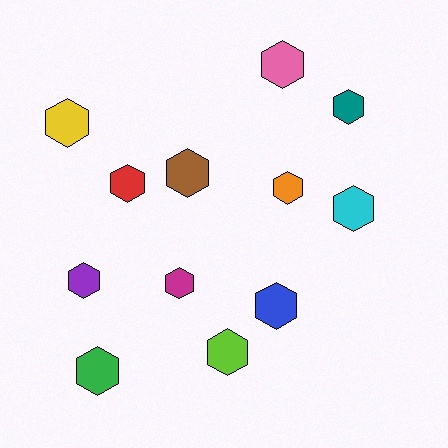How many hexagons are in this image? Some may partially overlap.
There are 12 hexagons.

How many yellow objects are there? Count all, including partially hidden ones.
There is 1 yellow object.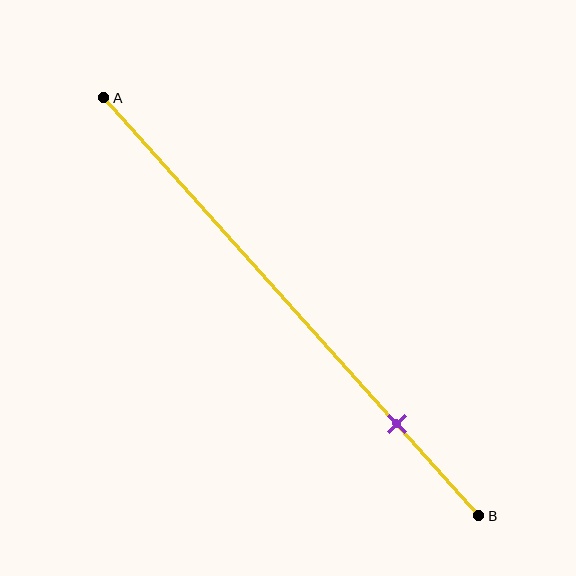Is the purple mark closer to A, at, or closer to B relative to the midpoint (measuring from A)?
The purple mark is closer to point B than the midpoint of segment AB.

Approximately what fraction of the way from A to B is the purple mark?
The purple mark is approximately 80% of the way from A to B.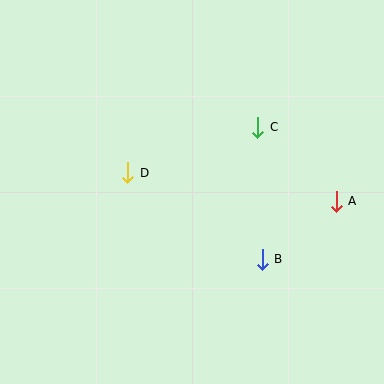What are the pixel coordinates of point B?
Point B is at (262, 259).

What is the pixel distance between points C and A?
The distance between C and A is 108 pixels.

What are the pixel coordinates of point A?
Point A is at (336, 201).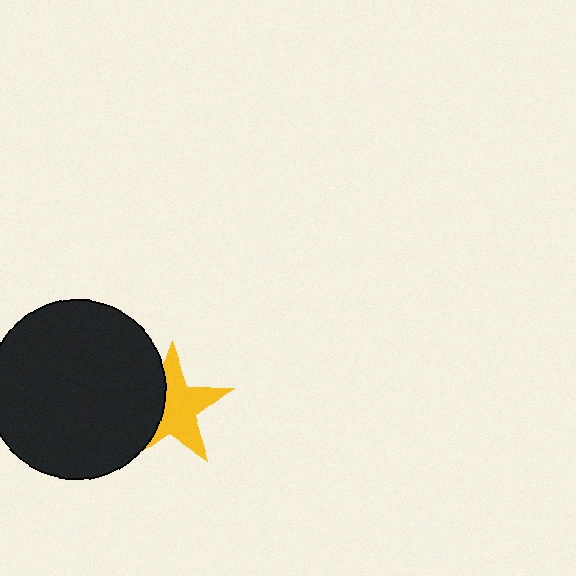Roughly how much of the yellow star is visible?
About half of it is visible (roughly 63%).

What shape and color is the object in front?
The object in front is a black circle.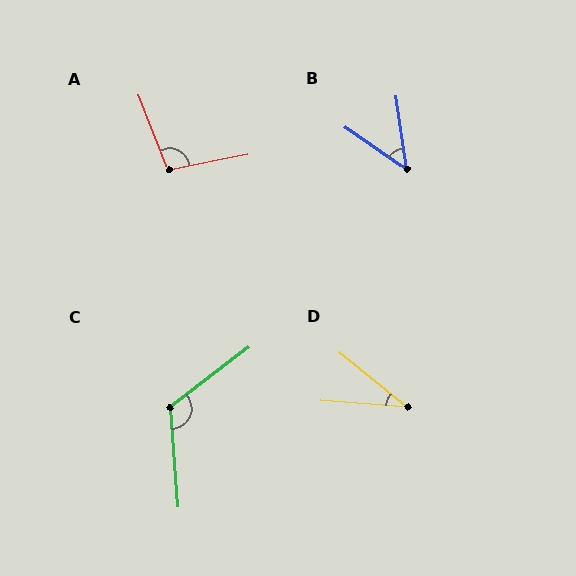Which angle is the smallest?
D, at approximately 35 degrees.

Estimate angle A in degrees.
Approximately 100 degrees.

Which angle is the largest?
C, at approximately 123 degrees.